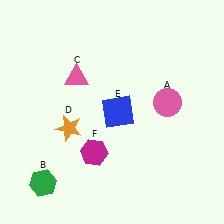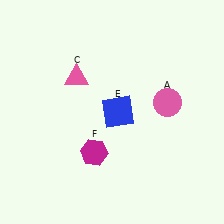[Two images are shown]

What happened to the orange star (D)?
The orange star (D) was removed in Image 2. It was in the bottom-left area of Image 1.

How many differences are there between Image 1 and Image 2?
There are 2 differences between the two images.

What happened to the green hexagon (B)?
The green hexagon (B) was removed in Image 2. It was in the bottom-left area of Image 1.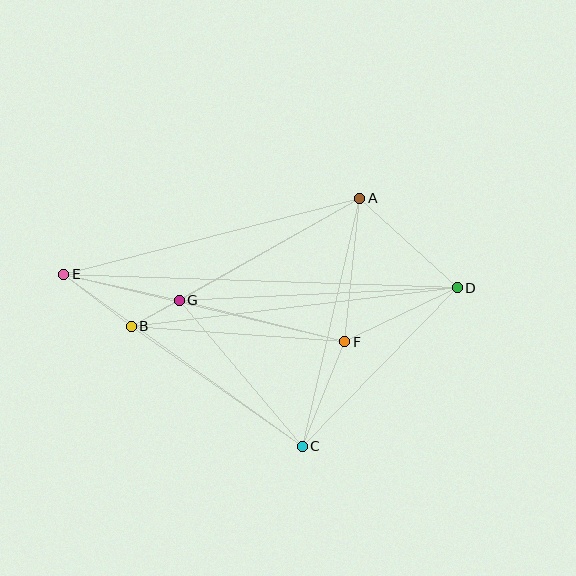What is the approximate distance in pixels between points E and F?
The distance between E and F is approximately 289 pixels.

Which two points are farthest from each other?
Points D and E are farthest from each other.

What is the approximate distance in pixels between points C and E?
The distance between C and E is approximately 294 pixels.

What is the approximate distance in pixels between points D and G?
The distance between D and G is approximately 279 pixels.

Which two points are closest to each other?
Points B and G are closest to each other.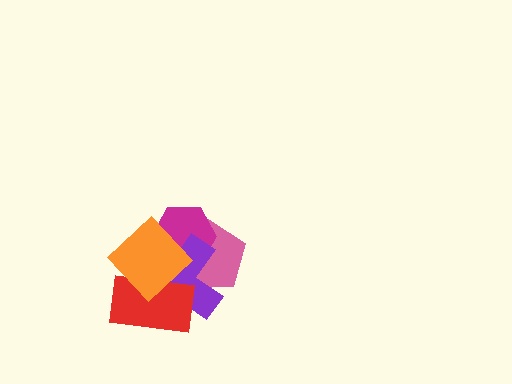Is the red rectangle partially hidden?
Yes, it is partially covered by another shape.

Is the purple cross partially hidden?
Yes, it is partially covered by another shape.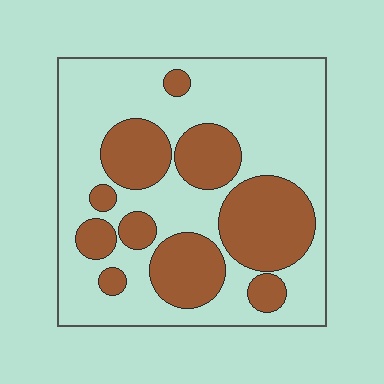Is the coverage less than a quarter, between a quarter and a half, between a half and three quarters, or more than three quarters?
Between a quarter and a half.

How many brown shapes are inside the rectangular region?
10.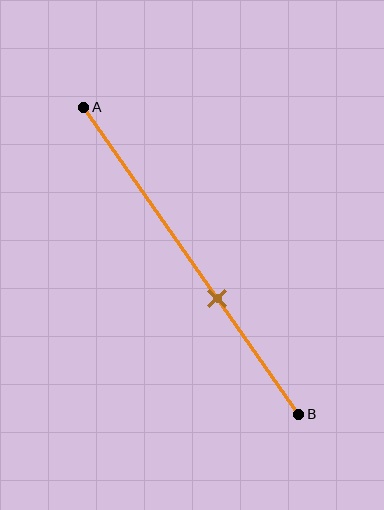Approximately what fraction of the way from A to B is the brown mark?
The brown mark is approximately 60% of the way from A to B.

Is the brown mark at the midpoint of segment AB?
No, the mark is at about 60% from A, not at the 50% midpoint.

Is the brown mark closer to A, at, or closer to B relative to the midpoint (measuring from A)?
The brown mark is closer to point B than the midpoint of segment AB.